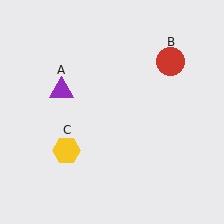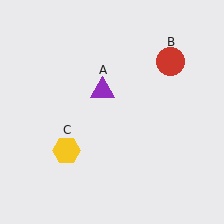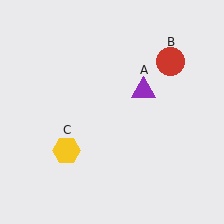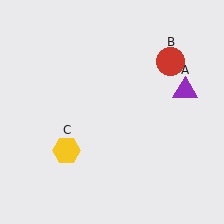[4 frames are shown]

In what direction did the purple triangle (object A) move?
The purple triangle (object A) moved right.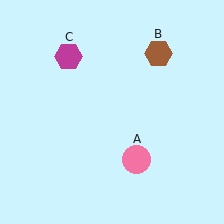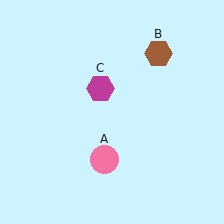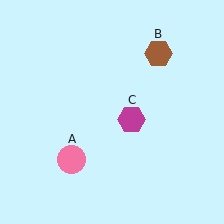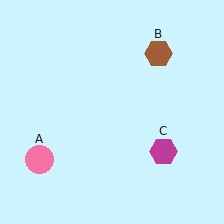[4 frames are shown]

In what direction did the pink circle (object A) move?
The pink circle (object A) moved left.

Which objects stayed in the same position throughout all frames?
Brown hexagon (object B) remained stationary.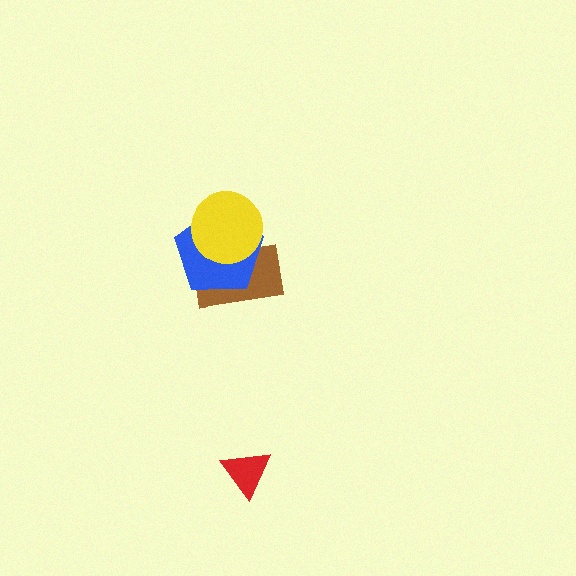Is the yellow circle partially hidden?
No, no other shape covers it.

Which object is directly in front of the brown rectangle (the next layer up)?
The blue pentagon is directly in front of the brown rectangle.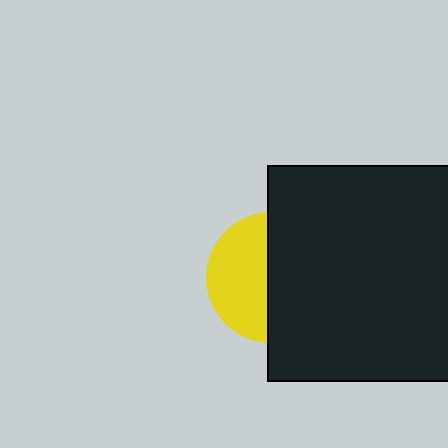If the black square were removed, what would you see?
You would see the complete yellow circle.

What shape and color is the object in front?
The object in front is a black square.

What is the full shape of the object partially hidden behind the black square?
The partially hidden object is a yellow circle.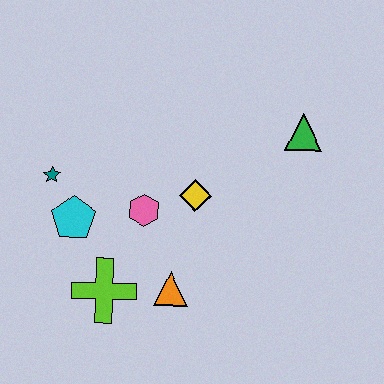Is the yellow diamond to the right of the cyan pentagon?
Yes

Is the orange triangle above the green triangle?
No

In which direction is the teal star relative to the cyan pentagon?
The teal star is above the cyan pentagon.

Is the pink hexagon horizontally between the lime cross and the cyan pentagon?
No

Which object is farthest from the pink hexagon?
The green triangle is farthest from the pink hexagon.